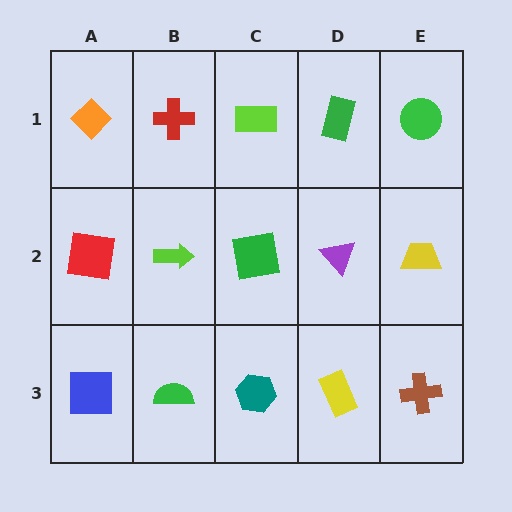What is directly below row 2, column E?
A brown cross.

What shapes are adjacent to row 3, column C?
A green square (row 2, column C), a green semicircle (row 3, column B), a yellow rectangle (row 3, column D).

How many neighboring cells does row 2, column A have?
3.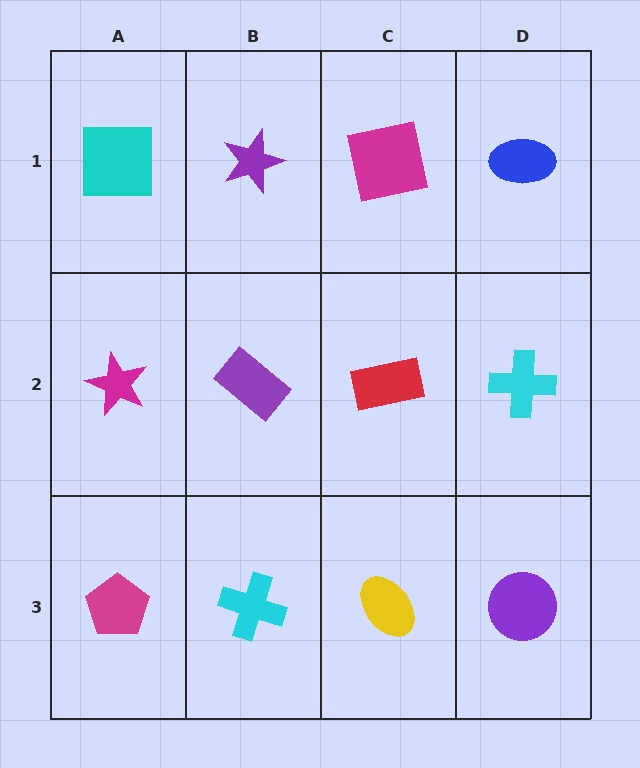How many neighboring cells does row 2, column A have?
3.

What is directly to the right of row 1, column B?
A magenta square.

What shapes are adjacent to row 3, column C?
A red rectangle (row 2, column C), a cyan cross (row 3, column B), a purple circle (row 3, column D).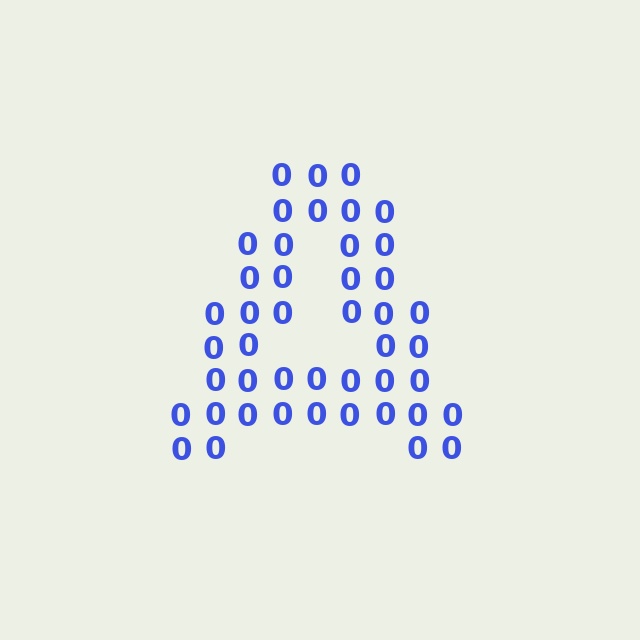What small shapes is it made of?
It is made of small digit 0's.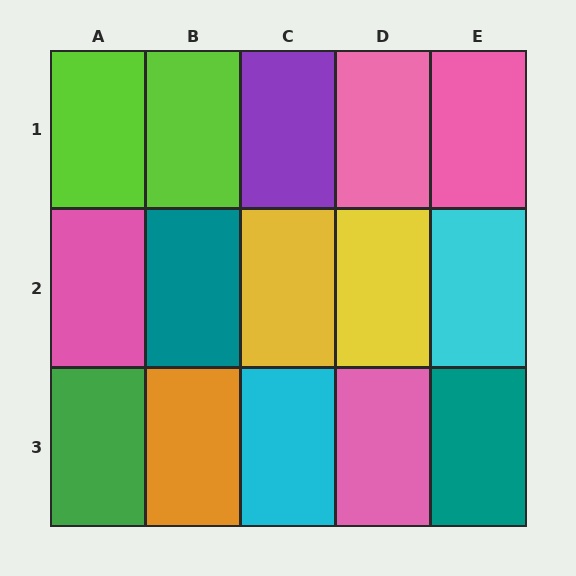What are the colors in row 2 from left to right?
Pink, teal, yellow, yellow, cyan.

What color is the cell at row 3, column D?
Pink.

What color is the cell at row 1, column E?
Pink.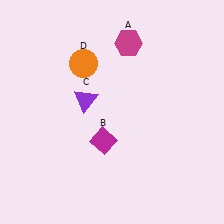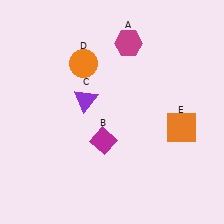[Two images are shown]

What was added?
An orange square (E) was added in Image 2.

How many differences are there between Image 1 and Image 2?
There is 1 difference between the two images.